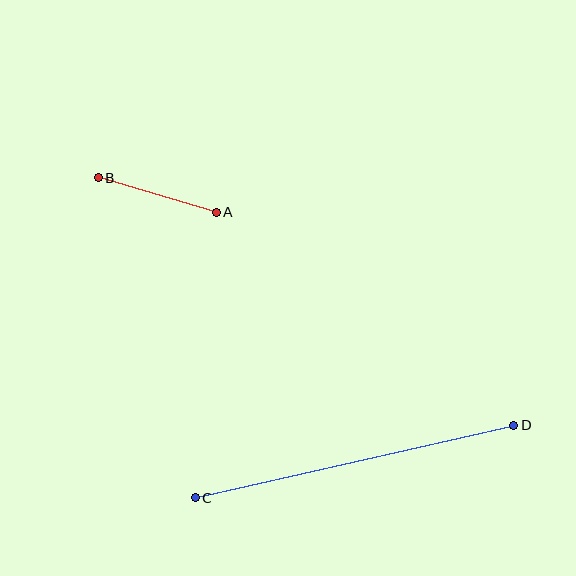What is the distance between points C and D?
The distance is approximately 326 pixels.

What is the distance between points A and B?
The distance is approximately 123 pixels.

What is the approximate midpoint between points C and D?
The midpoint is at approximately (354, 461) pixels.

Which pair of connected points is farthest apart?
Points C and D are farthest apart.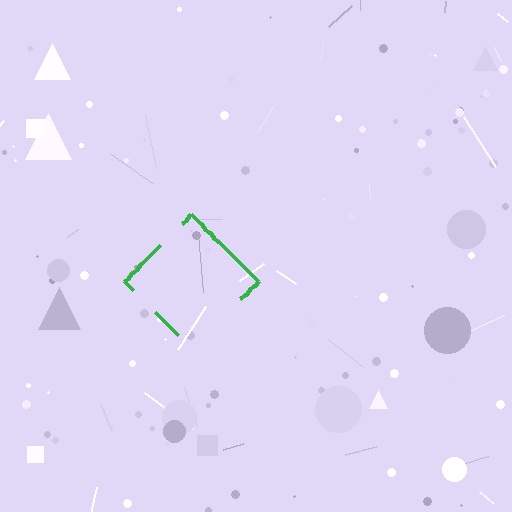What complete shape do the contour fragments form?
The contour fragments form a diamond.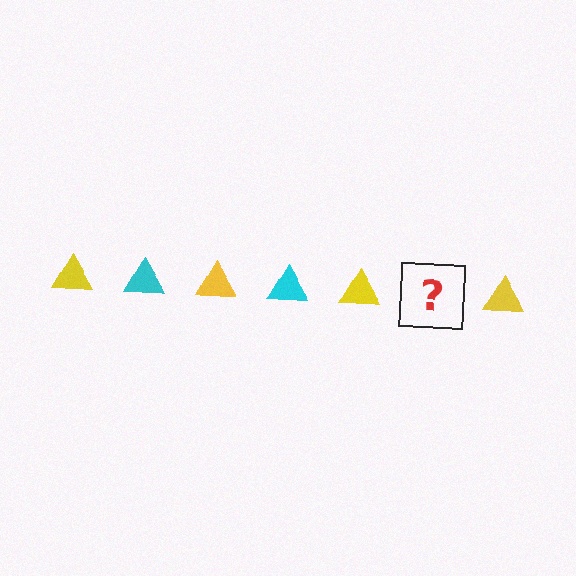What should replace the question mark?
The question mark should be replaced with a cyan triangle.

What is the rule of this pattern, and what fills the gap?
The rule is that the pattern cycles through yellow, cyan triangles. The gap should be filled with a cyan triangle.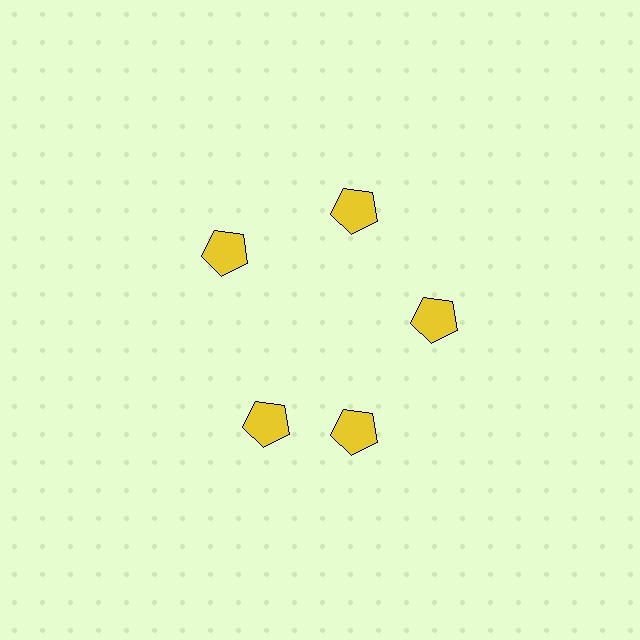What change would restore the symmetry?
The symmetry would be restored by rotating it back into even spacing with its neighbors so that all 5 pentagons sit at equal angles and equal distance from the center.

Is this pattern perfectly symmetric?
No. The 5 yellow pentagons are arranged in a ring, but one element near the 8 o'clock position is rotated out of alignment along the ring, breaking the 5-fold rotational symmetry.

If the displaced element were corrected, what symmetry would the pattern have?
It would have 5-fold rotational symmetry — the pattern would map onto itself every 72 degrees.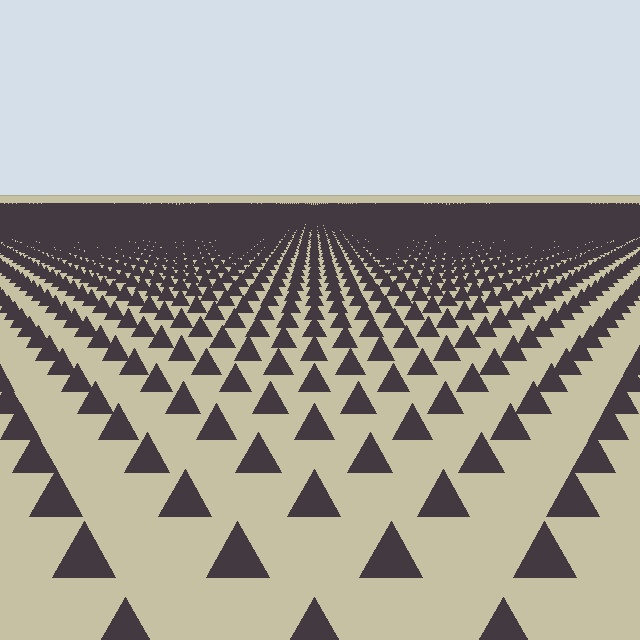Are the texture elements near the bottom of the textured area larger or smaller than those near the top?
Larger. Near the bottom, elements are closer to the viewer and appear at a bigger on-screen size.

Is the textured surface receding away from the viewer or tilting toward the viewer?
The surface is receding away from the viewer. Texture elements get smaller and denser toward the top.